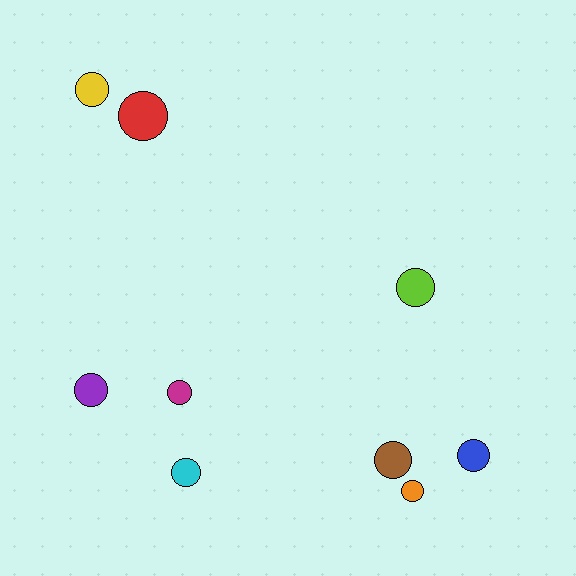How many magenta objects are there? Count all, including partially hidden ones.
There is 1 magenta object.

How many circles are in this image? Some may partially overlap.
There are 9 circles.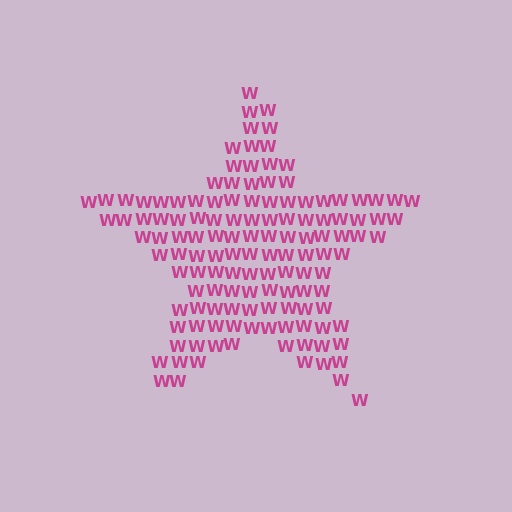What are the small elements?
The small elements are letter W's.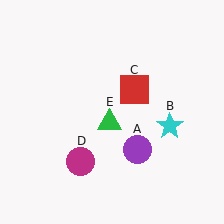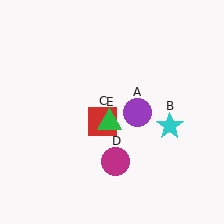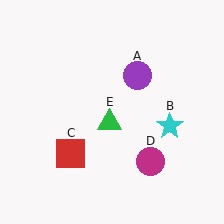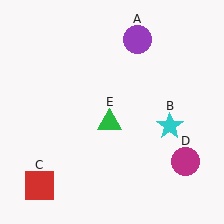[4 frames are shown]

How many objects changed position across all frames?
3 objects changed position: purple circle (object A), red square (object C), magenta circle (object D).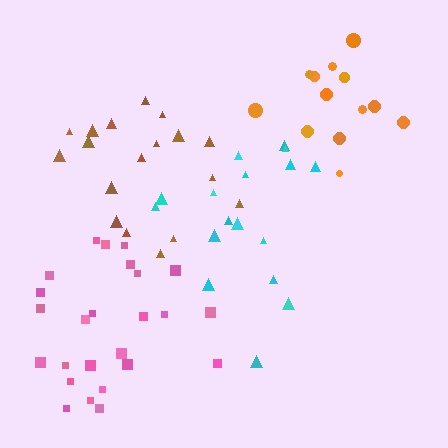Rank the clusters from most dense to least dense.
orange, brown, cyan, pink.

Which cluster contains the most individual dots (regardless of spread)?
Pink (25).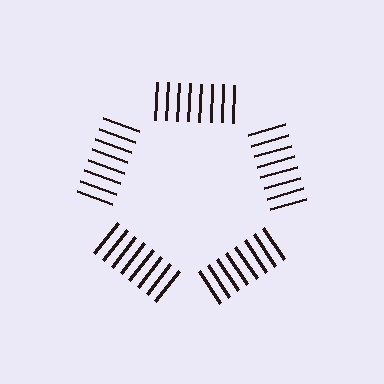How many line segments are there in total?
40 — 8 along each of the 5 edges.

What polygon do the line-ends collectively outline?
An illusory pentagon — the line segments terminate on its edges but no continuous stroke is drawn.